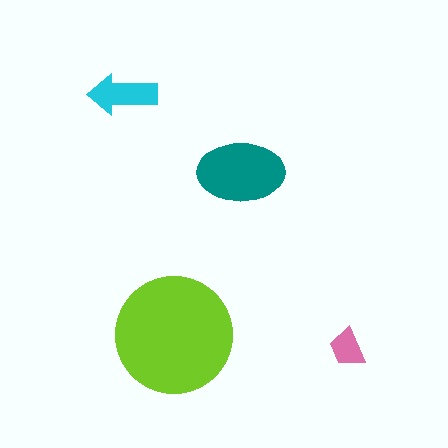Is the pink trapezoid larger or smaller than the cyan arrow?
Smaller.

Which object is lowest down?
The pink trapezoid is bottommost.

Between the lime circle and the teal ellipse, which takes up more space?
The lime circle.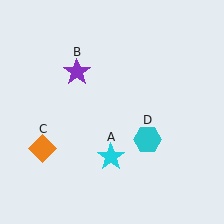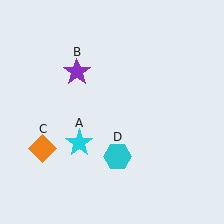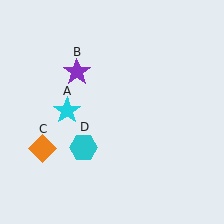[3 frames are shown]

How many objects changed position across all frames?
2 objects changed position: cyan star (object A), cyan hexagon (object D).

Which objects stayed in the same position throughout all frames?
Purple star (object B) and orange diamond (object C) remained stationary.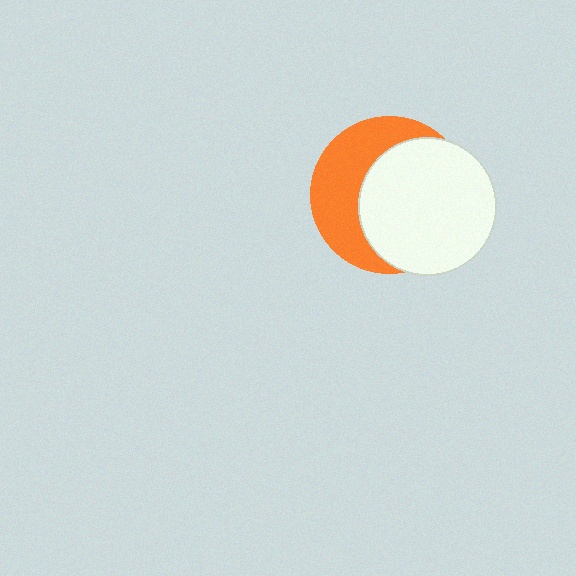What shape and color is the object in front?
The object in front is a white circle.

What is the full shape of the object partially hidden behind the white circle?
The partially hidden object is an orange circle.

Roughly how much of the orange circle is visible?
A small part of it is visible (roughly 42%).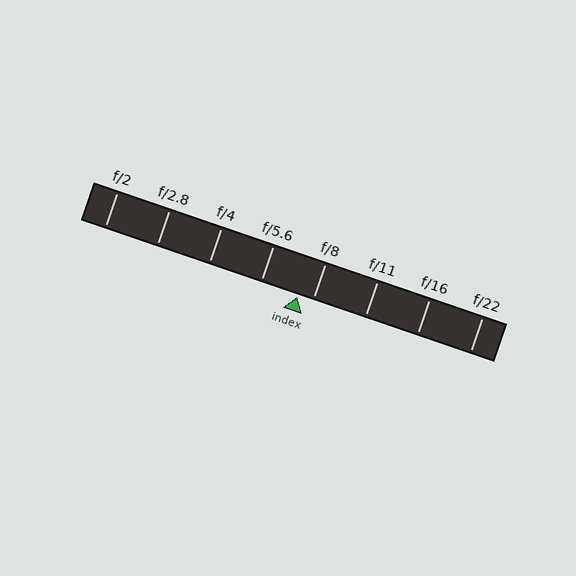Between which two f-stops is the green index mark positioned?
The index mark is between f/5.6 and f/8.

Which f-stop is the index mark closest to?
The index mark is closest to f/8.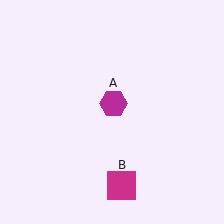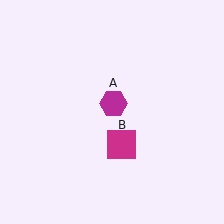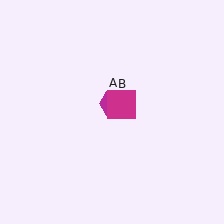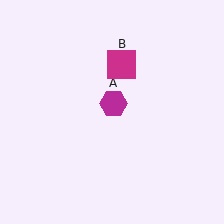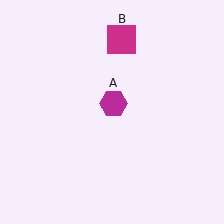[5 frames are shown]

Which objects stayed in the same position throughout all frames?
Magenta hexagon (object A) remained stationary.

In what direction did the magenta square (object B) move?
The magenta square (object B) moved up.